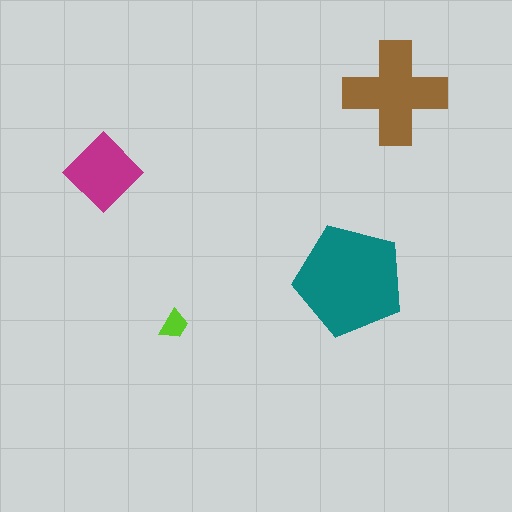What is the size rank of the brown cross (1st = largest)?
2nd.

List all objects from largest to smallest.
The teal pentagon, the brown cross, the magenta diamond, the lime trapezoid.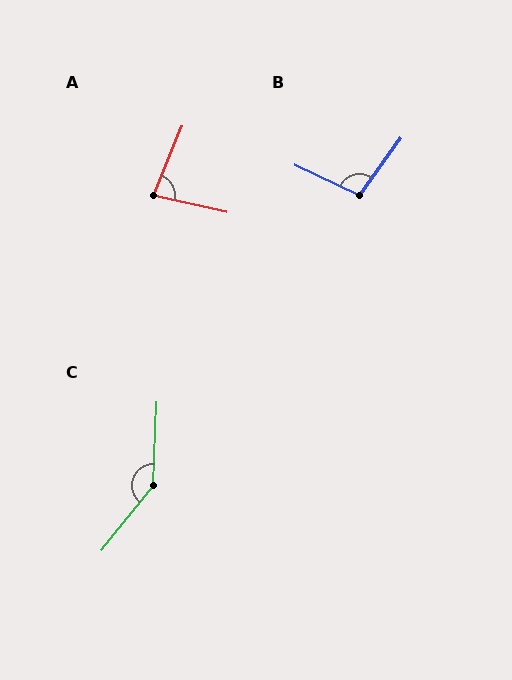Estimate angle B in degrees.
Approximately 101 degrees.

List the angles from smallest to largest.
A (80°), B (101°), C (144°).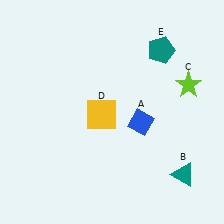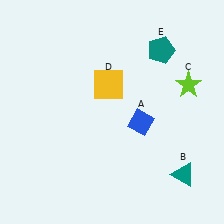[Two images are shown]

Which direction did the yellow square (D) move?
The yellow square (D) moved up.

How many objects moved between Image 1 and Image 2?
1 object moved between the two images.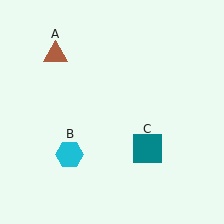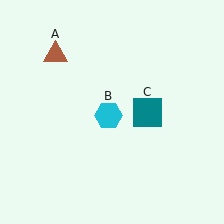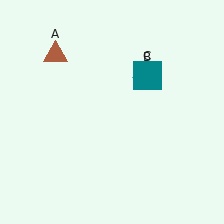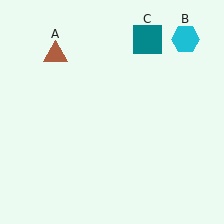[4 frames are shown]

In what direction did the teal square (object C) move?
The teal square (object C) moved up.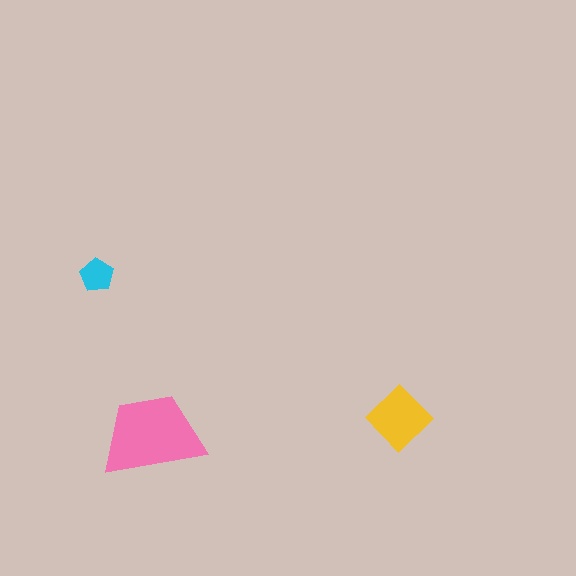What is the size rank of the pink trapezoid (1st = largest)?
1st.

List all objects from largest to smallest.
The pink trapezoid, the yellow diamond, the cyan pentagon.